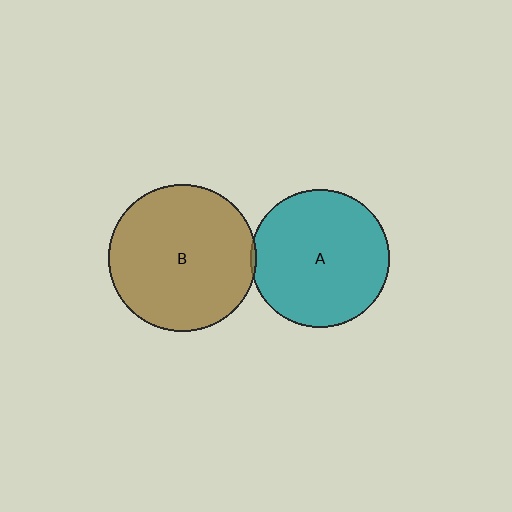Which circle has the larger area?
Circle B (brown).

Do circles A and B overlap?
Yes.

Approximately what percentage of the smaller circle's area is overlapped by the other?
Approximately 5%.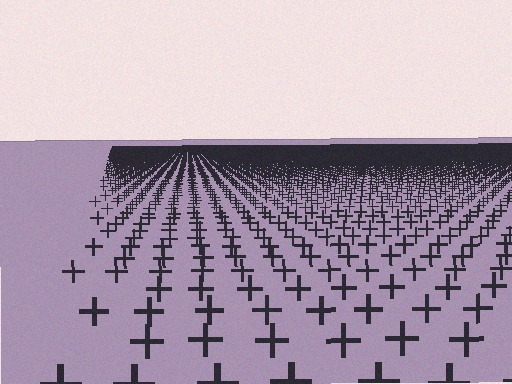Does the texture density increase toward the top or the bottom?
Density increases toward the top.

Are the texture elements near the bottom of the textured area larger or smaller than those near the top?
Larger. Near the bottom, elements are closer to the viewer and appear at a bigger on-screen size.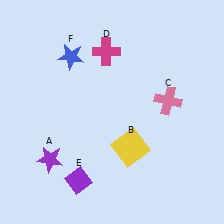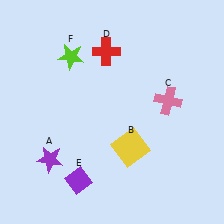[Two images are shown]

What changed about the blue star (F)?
In Image 1, F is blue. In Image 2, it changed to lime.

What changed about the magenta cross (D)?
In Image 1, D is magenta. In Image 2, it changed to red.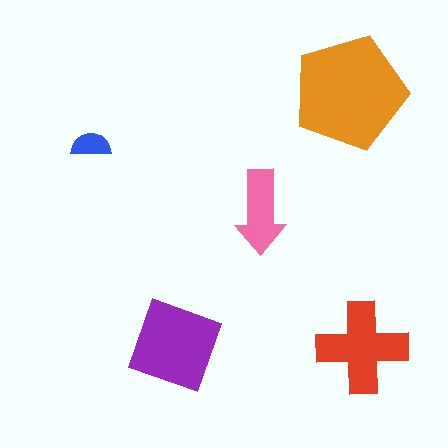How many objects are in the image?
There are 5 objects in the image.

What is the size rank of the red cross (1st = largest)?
3rd.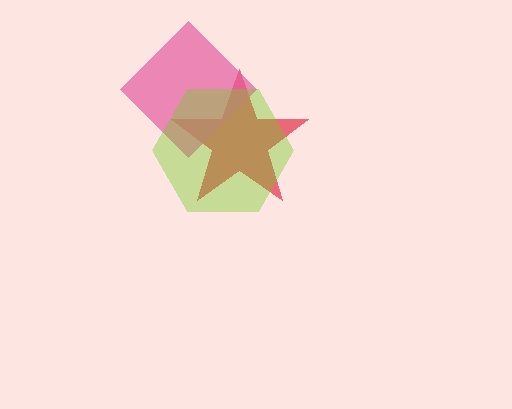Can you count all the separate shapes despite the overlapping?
Yes, there are 3 separate shapes.